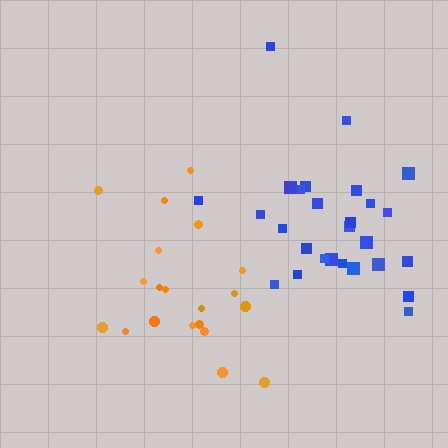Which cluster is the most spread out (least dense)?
Orange.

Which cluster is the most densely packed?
Blue.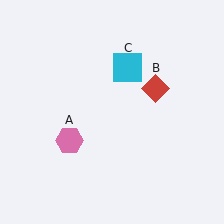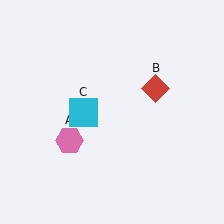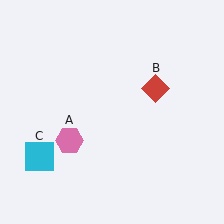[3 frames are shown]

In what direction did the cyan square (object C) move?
The cyan square (object C) moved down and to the left.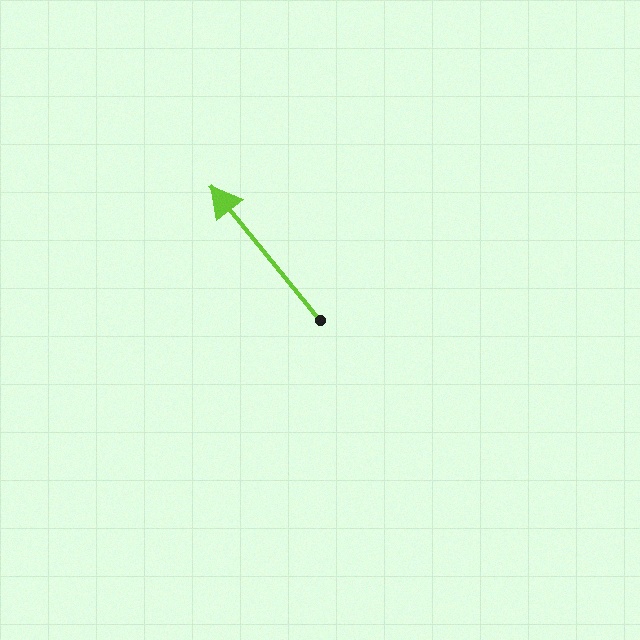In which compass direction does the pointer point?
Northwest.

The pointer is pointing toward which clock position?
Roughly 11 o'clock.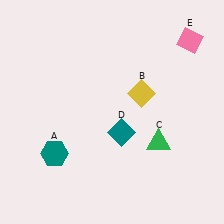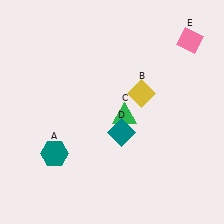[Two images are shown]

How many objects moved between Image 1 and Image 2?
1 object moved between the two images.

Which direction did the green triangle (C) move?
The green triangle (C) moved left.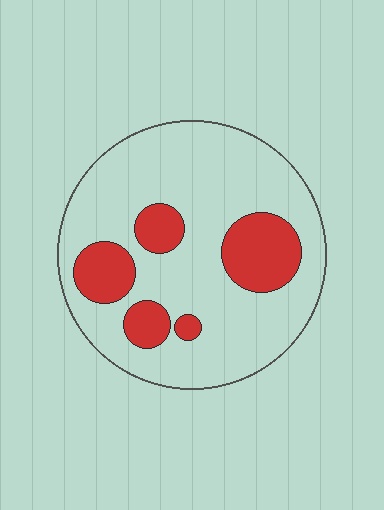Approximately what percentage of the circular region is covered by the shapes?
Approximately 20%.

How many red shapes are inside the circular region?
5.